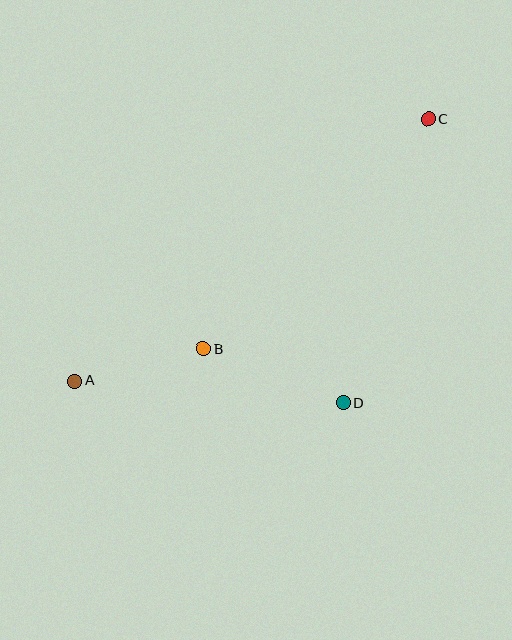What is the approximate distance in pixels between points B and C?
The distance between B and C is approximately 322 pixels.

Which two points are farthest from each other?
Points A and C are farthest from each other.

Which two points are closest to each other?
Points A and B are closest to each other.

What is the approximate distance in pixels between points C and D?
The distance between C and D is approximately 296 pixels.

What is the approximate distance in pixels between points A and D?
The distance between A and D is approximately 269 pixels.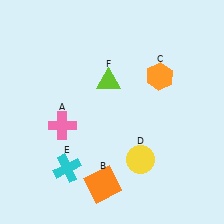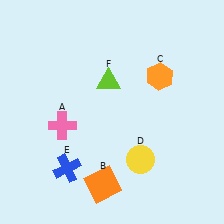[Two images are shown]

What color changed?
The cross (E) changed from cyan in Image 1 to blue in Image 2.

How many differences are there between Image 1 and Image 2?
There is 1 difference between the two images.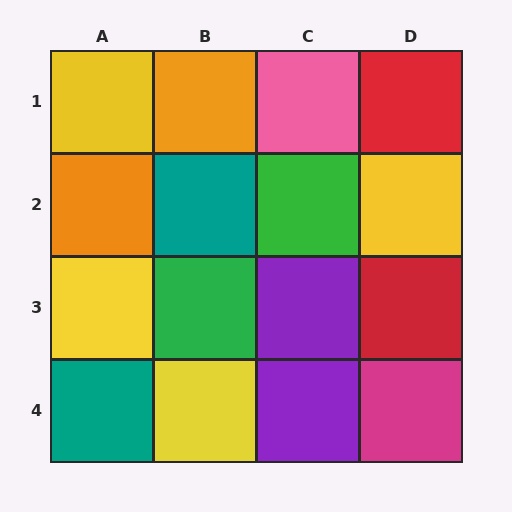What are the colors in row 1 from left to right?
Yellow, orange, pink, red.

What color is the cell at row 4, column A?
Teal.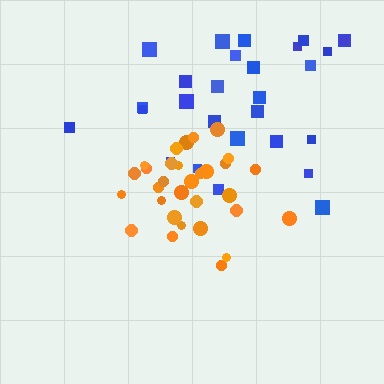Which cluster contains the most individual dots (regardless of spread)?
Orange (31).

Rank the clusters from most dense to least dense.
orange, blue.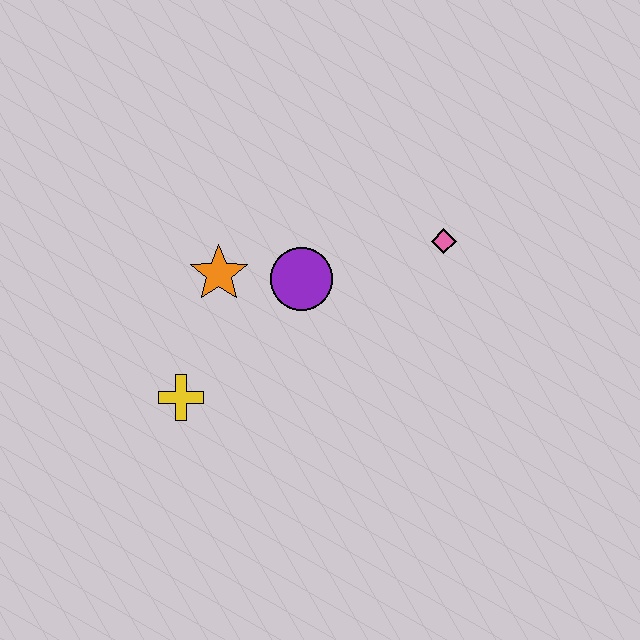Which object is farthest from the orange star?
The pink diamond is farthest from the orange star.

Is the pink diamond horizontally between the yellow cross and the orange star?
No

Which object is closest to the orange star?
The purple circle is closest to the orange star.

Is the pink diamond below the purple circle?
No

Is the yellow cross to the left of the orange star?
Yes